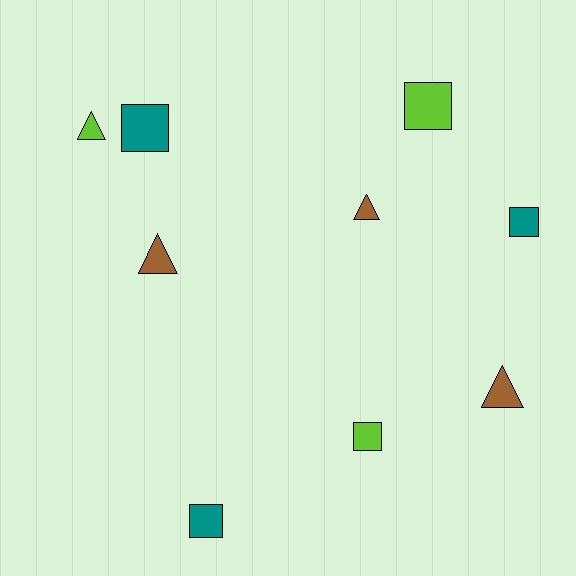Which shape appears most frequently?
Square, with 5 objects.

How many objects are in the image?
There are 9 objects.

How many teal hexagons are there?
There are no teal hexagons.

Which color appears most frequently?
Teal, with 3 objects.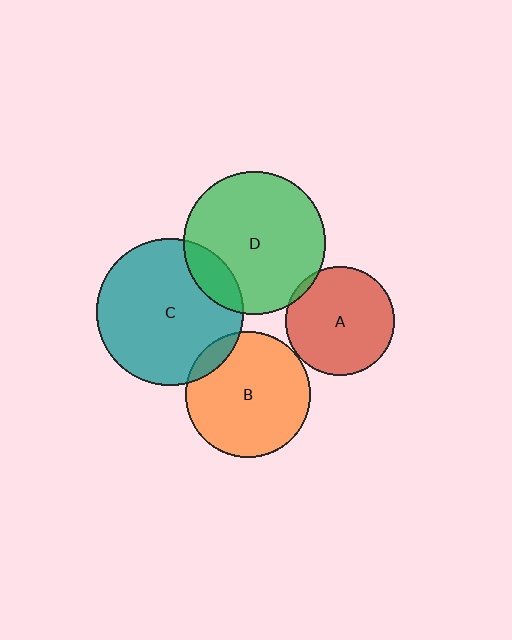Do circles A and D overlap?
Yes.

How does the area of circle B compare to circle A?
Approximately 1.3 times.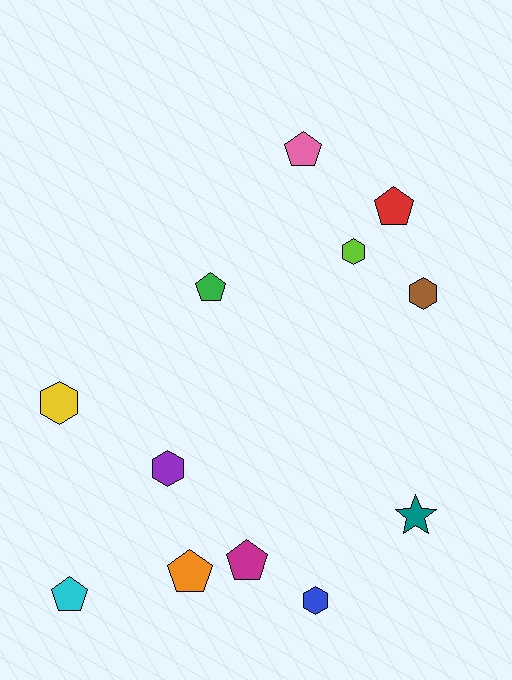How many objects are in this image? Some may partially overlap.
There are 12 objects.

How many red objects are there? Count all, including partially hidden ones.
There is 1 red object.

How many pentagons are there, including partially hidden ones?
There are 6 pentagons.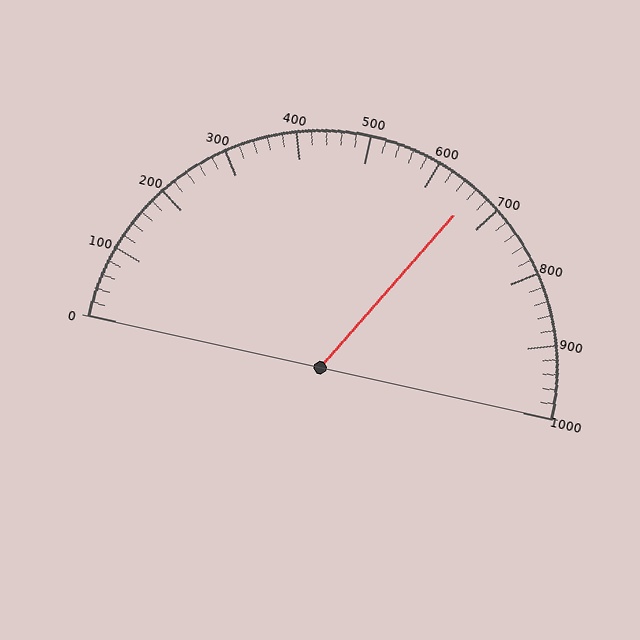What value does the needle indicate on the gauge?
The needle indicates approximately 660.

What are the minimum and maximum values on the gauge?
The gauge ranges from 0 to 1000.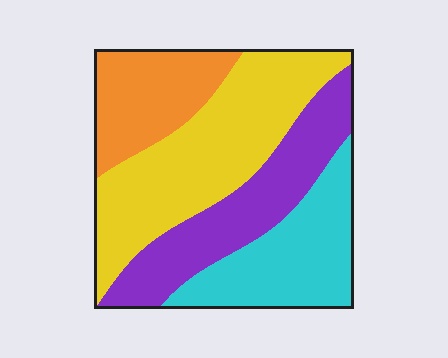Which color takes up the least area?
Orange, at roughly 20%.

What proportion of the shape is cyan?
Cyan takes up about one quarter (1/4) of the shape.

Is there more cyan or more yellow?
Yellow.